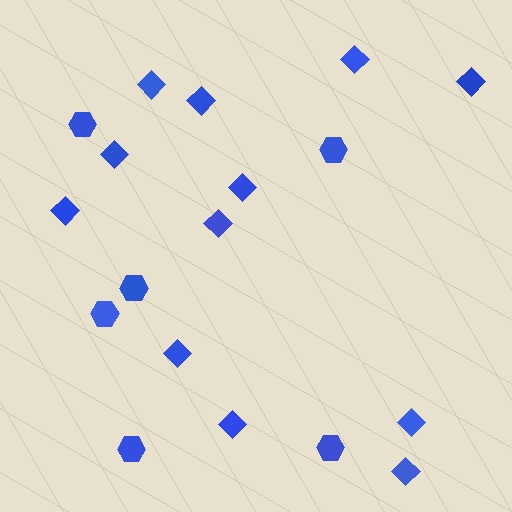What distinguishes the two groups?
There are 2 groups: one group of hexagons (6) and one group of diamonds (12).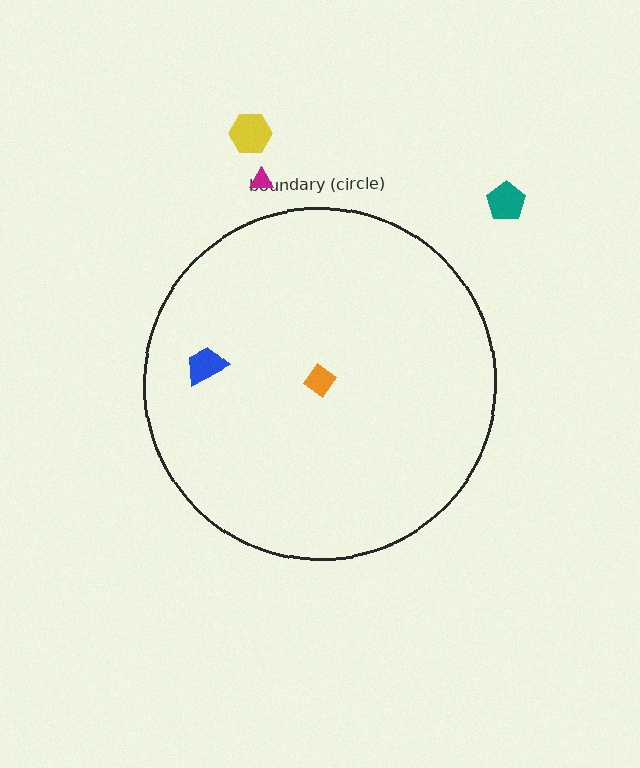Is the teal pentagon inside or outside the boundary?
Outside.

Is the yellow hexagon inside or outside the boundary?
Outside.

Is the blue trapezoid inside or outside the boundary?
Inside.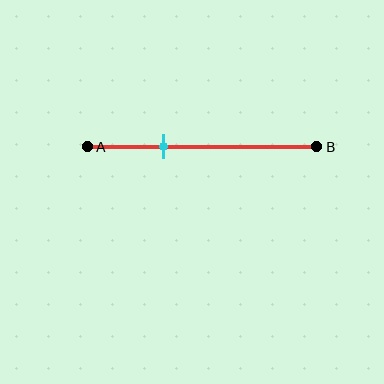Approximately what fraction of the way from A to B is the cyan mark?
The cyan mark is approximately 35% of the way from A to B.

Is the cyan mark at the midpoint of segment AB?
No, the mark is at about 35% from A, not at the 50% midpoint.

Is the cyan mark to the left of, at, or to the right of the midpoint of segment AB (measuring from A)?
The cyan mark is to the left of the midpoint of segment AB.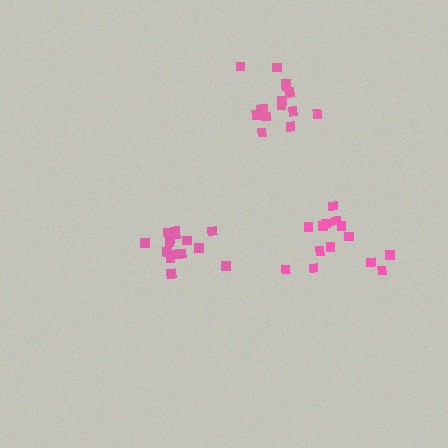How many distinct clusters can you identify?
There are 3 distinct clusters.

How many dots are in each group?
Group 1: 14 dots, Group 2: 16 dots, Group 3: 16 dots (46 total).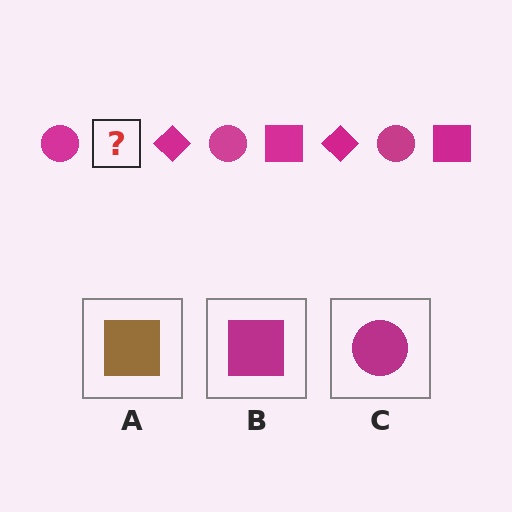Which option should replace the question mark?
Option B.